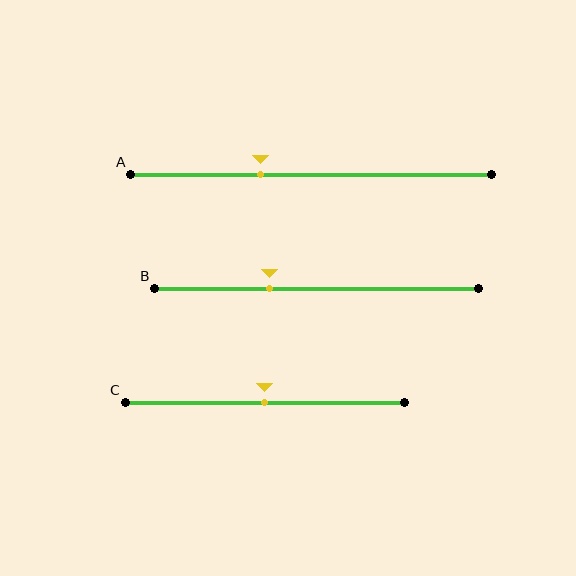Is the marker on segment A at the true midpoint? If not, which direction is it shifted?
No, the marker on segment A is shifted to the left by about 14% of the segment length.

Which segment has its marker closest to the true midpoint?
Segment C has its marker closest to the true midpoint.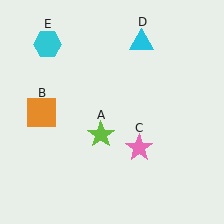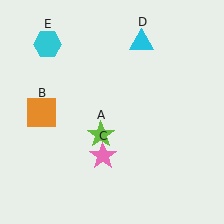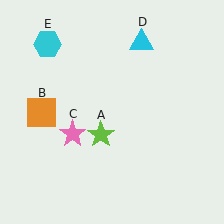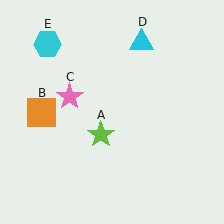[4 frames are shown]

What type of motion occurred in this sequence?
The pink star (object C) rotated clockwise around the center of the scene.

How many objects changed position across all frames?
1 object changed position: pink star (object C).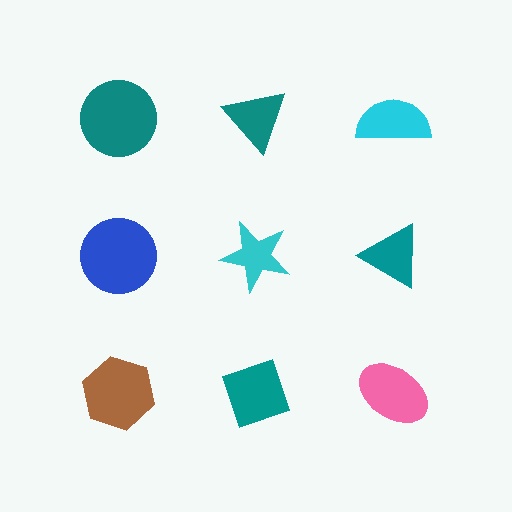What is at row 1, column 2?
A teal triangle.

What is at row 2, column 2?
A cyan star.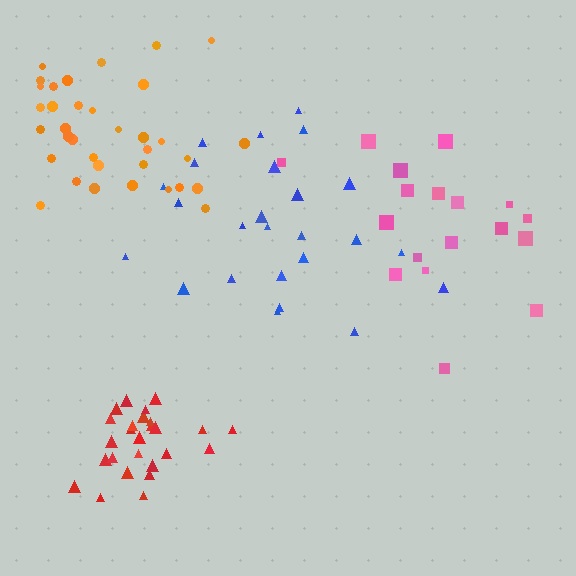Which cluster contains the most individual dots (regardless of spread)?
Orange (35).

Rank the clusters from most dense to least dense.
red, orange, blue, pink.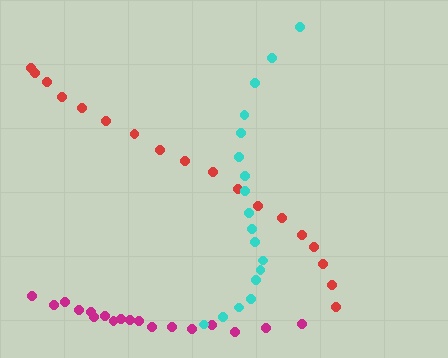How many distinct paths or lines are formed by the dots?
There are 3 distinct paths.